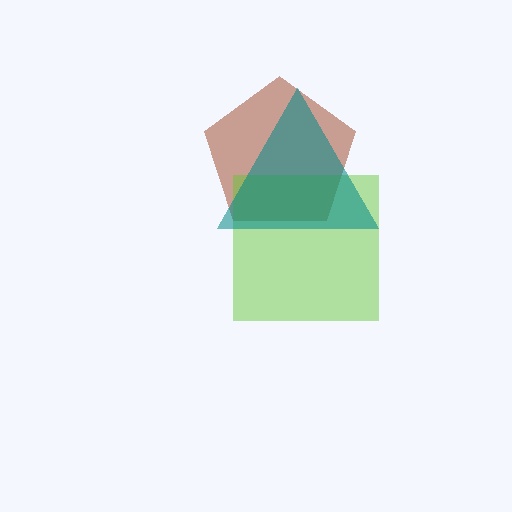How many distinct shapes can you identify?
There are 3 distinct shapes: a brown pentagon, a lime square, a teal triangle.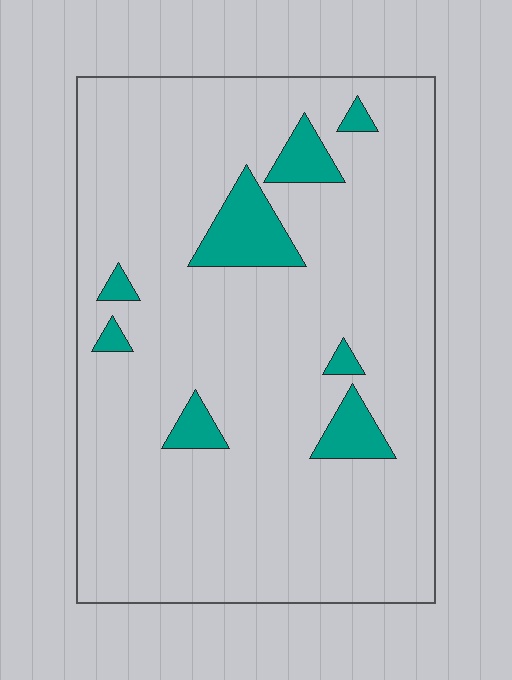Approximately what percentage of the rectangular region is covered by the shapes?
Approximately 10%.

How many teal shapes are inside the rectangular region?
8.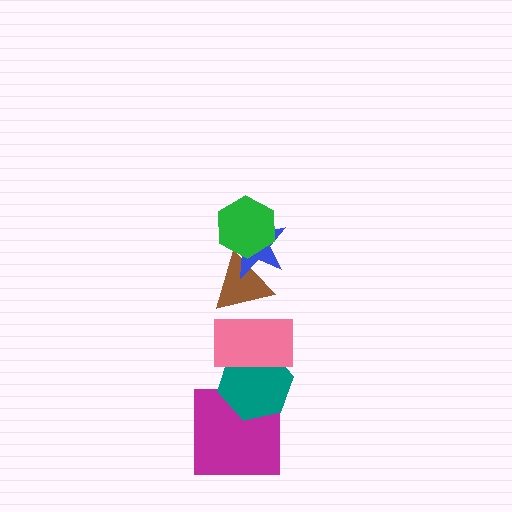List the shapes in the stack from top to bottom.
From top to bottom: the green hexagon, the blue star, the brown triangle, the pink rectangle, the teal hexagon, the magenta square.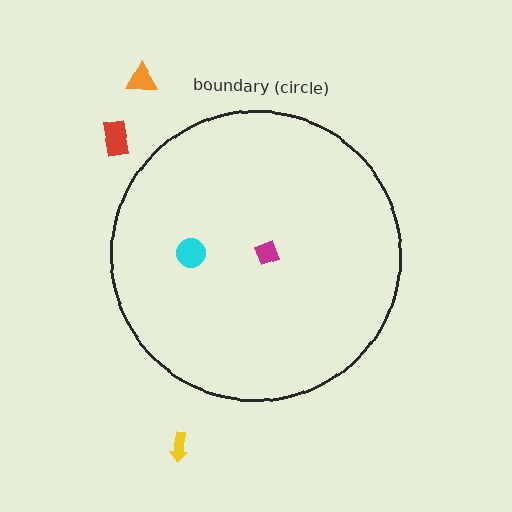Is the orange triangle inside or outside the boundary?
Outside.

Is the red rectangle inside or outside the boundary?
Outside.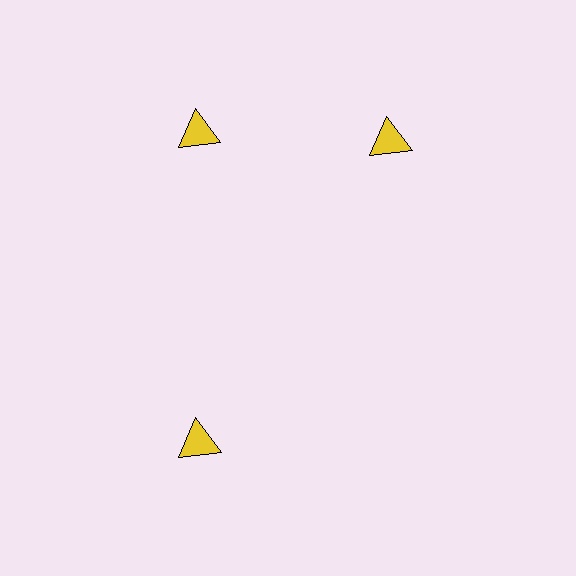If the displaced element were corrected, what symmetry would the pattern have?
It would have 3-fold rotational symmetry — the pattern would map onto itself every 120 degrees.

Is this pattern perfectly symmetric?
No. The 3 yellow triangles are arranged in a ring, but one element near the 3 o'clock position is rotated out of alignment along the ring, breaking the 3-fold rotational symmetry.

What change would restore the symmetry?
The symmetry would be restored by rotating it back into even spacing with its neighbors so that all 3 triangles sit at equal angles and equal distance from the center.